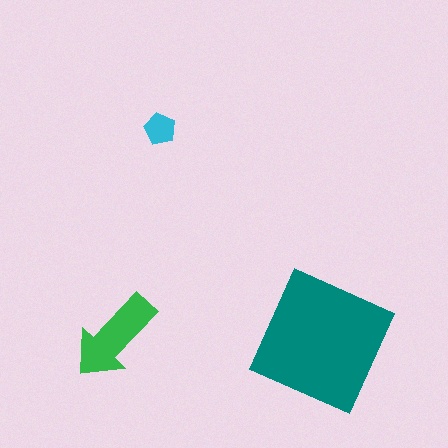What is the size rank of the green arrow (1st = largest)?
2nd.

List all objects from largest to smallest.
The teal square, the green arrow, the cyan pentagon.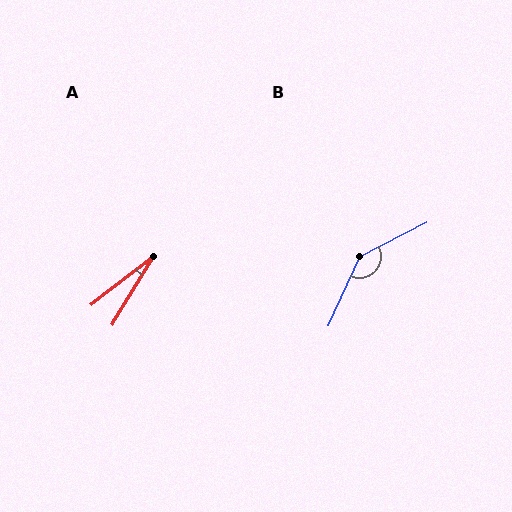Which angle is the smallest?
A, at approximately 21 degrees.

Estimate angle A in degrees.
Approximately 21 degrees.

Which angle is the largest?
B, at approximately 141 degrees.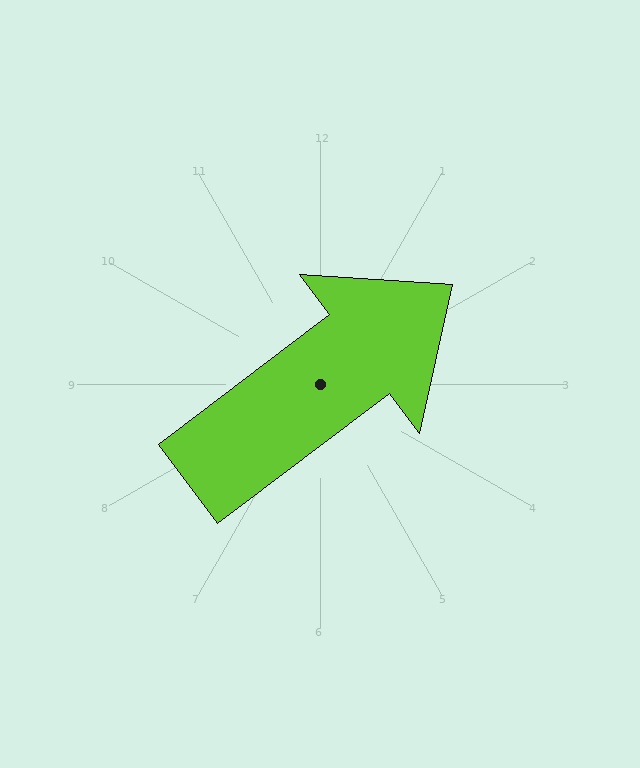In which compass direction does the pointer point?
Northeast.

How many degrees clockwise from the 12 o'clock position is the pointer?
Approximately 53 degrees.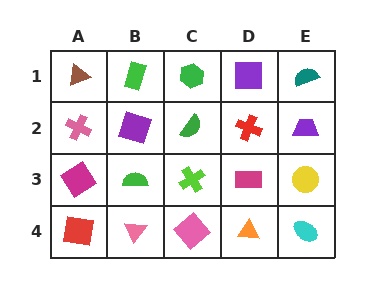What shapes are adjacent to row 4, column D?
A magenta rectangle (row 3, column D), a pink diamond (row 4, column C), a cyan ellipse (row 4, column E).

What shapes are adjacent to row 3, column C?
A green semicircle (row 2, column C), a pink diamond (row 4, column C), a green semicircle (row 3, column B), a magenta rectangle (row 3, column D).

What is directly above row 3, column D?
A red cross.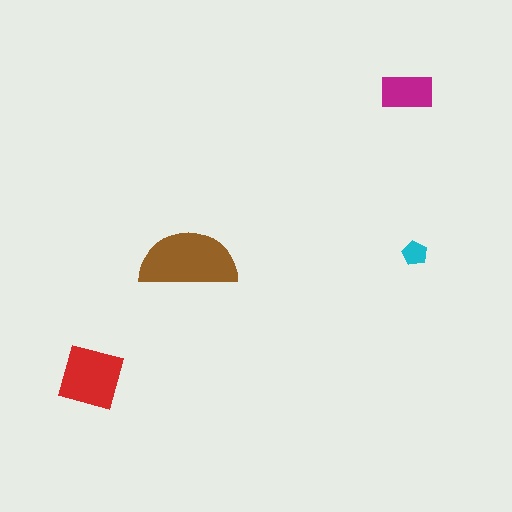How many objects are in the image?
There are 4 objects in the image.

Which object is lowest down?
The red diamond is bottommost.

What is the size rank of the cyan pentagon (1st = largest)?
4th.